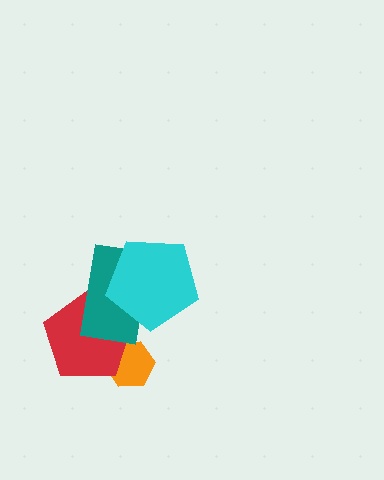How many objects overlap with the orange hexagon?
1 object overlaps with the orange hexagon.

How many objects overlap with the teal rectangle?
2 objects overlap with the teal rectangle.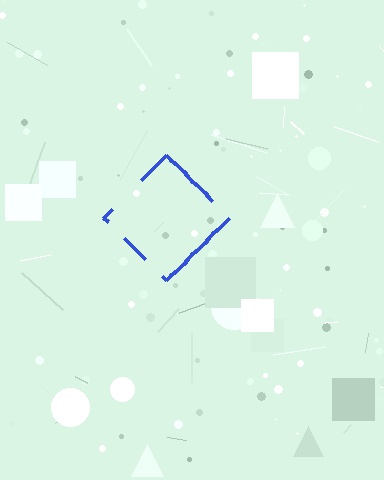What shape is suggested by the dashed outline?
The dashed outline suggests a diamond.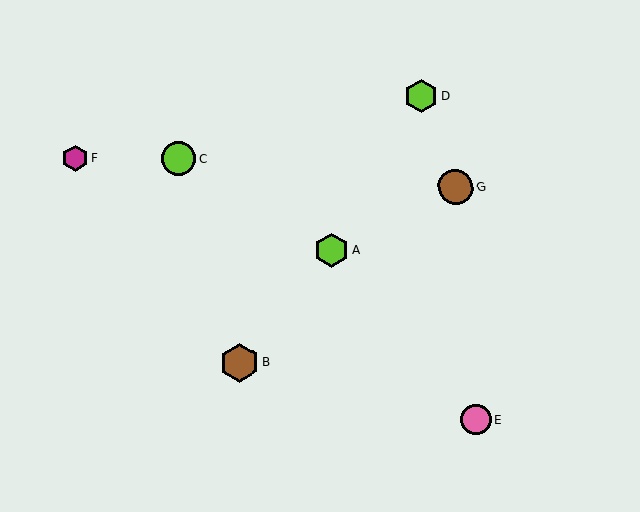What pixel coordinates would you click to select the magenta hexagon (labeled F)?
Click at (75, 158) to select the magenta hexagon F.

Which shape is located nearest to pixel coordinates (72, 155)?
The magenta hexagon (labeled F) at (75, 158) is nearest to that location.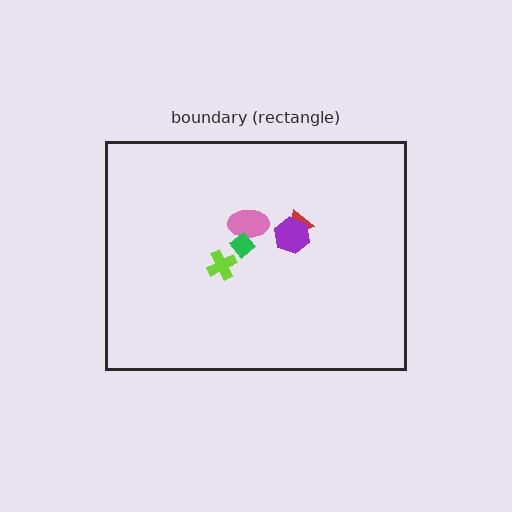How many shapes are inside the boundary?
5 inside, 0 outside.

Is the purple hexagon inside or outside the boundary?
Inside.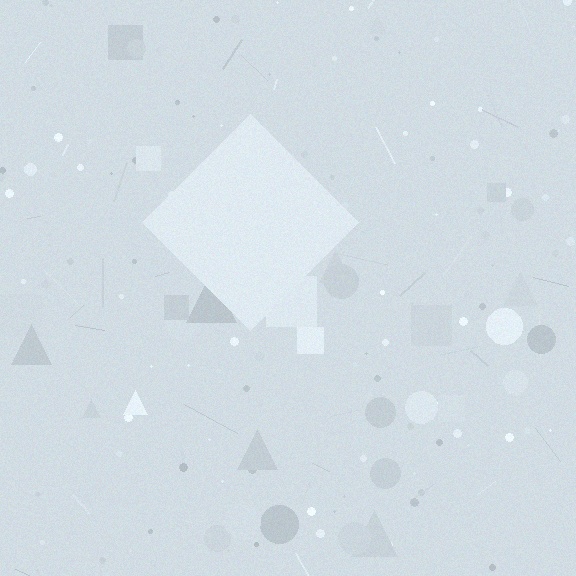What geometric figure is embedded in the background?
A diamond is embedded in the background.